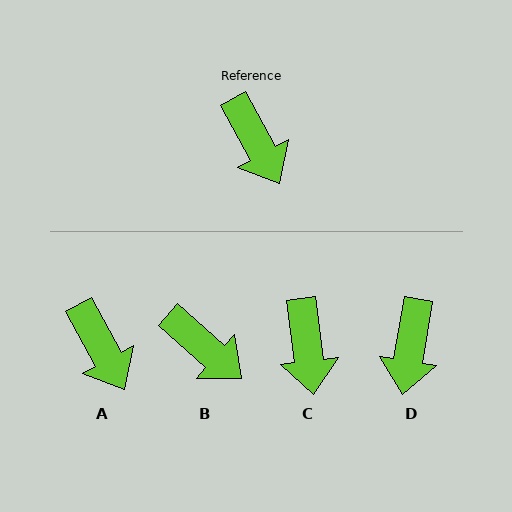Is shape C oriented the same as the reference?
No, it is off by about 21 degrees.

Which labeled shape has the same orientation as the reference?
A.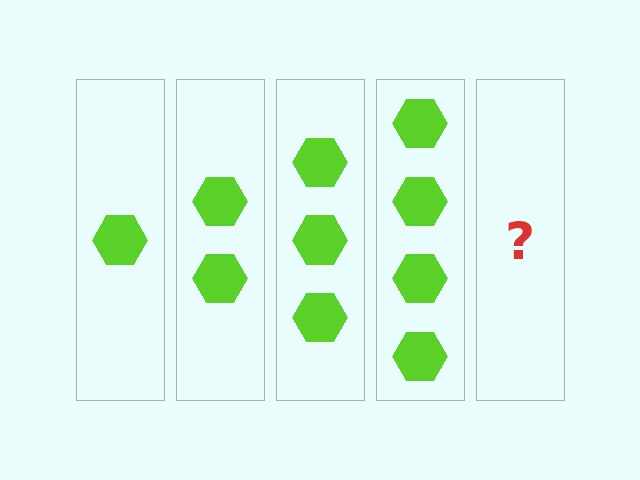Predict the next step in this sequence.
The next step is 5 hexagons.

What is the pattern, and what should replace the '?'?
The pattern is that each step adds one more hexagon. The '?' should be 5 hexagons.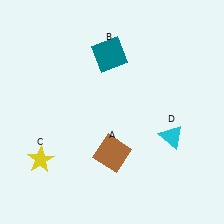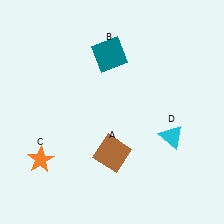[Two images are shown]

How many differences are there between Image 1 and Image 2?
There is 1 difference between the two images.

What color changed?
The star (C) changed from yellow in Image 1 to orange in Image 2.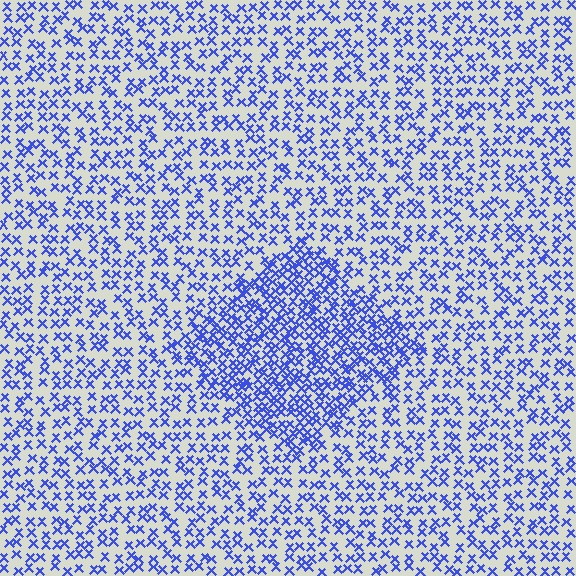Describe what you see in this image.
The image contains small blue elements arranged at two different densities. A diamond-shaped region is visible where the elements are more densely packed than the surrounding area.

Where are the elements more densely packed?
The elements are more densely packed inside the diamond boundary.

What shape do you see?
I see a diamond.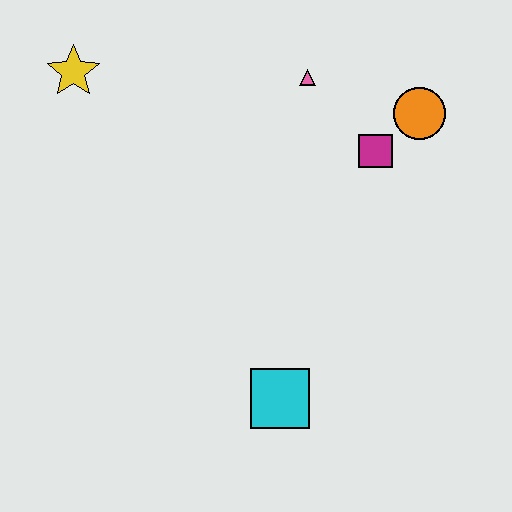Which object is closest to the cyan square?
The magenta square is closest to the cyan square.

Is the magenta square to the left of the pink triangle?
No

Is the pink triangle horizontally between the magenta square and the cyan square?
Yes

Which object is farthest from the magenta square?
The yellow star is farthest from the magenta square.